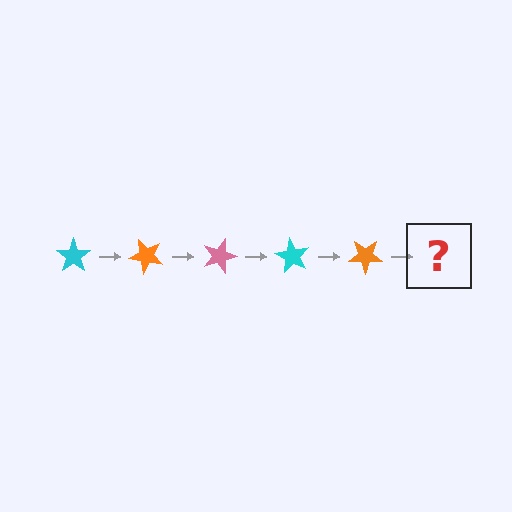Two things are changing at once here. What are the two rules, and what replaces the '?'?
The two rules are that it rotates 45 degrees each step and the color cycles through cyan, orange, and pink. The '?' should be a pink star, rotated 225 degrees from the start.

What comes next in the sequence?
The next element should be a pink star, rotated 225 degrees from the start.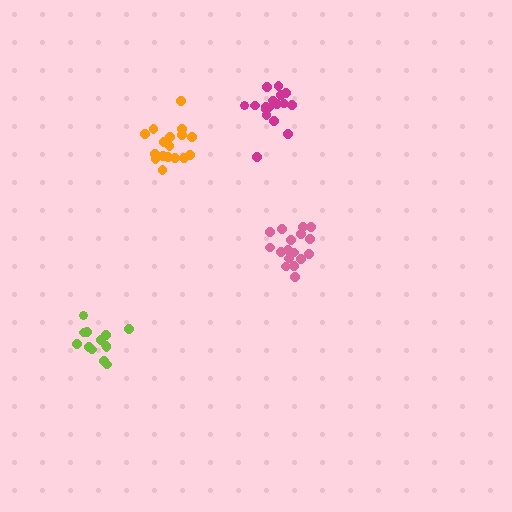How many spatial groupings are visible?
There are 4 spatial groupings.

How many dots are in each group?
Group 1: 17 dots, Group 2: 17 dots, Group 3: 17 dots, Group 4: 13 dots (64 total).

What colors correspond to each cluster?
The clusters are colored: magenta, pink, orange, lime.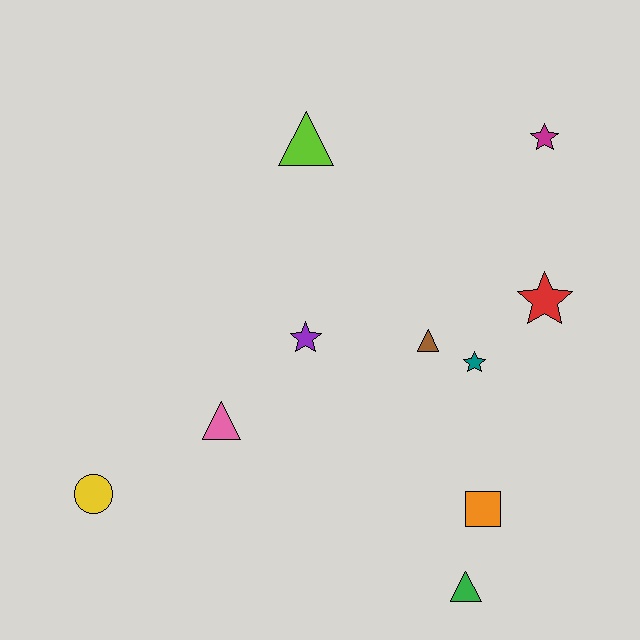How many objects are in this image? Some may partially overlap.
There are 10 objects.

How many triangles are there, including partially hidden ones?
There are 4 triangles.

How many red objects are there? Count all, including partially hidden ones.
There is 1 red object.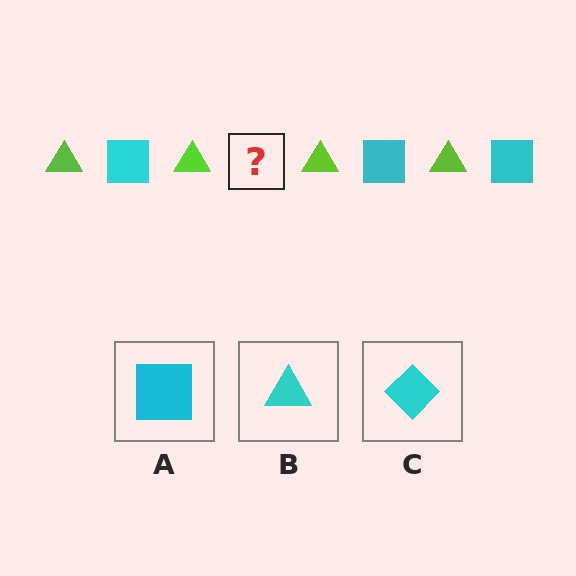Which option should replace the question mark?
Option A.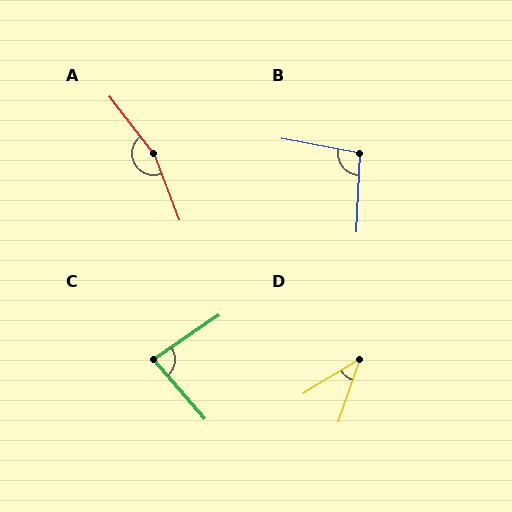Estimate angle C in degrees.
Approximately 83 degrees.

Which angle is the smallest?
D, at approximately 39 degrees.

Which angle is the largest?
A, at approximately 164 degrees.